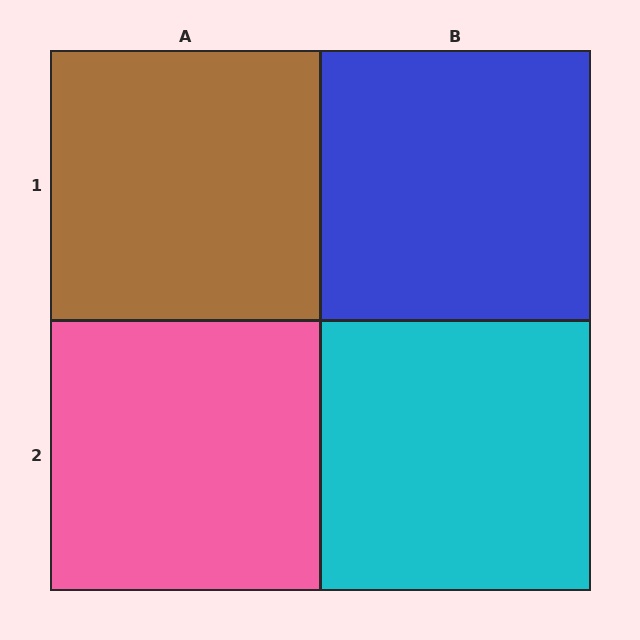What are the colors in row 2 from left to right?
Pink, cyan.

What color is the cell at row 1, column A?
Brown.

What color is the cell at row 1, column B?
Blue.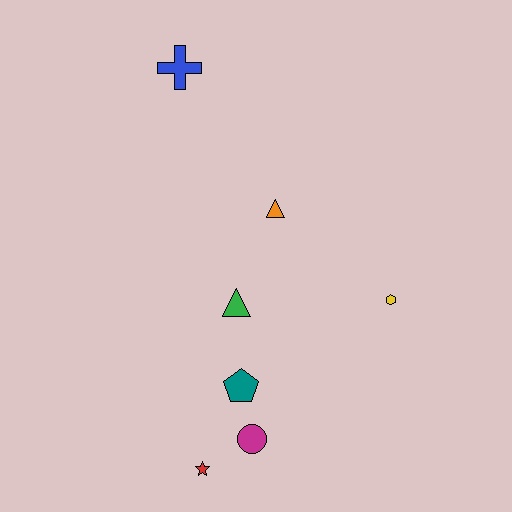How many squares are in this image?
There are no squares.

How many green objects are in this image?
There is 1 green object.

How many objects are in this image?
There are 7 objects.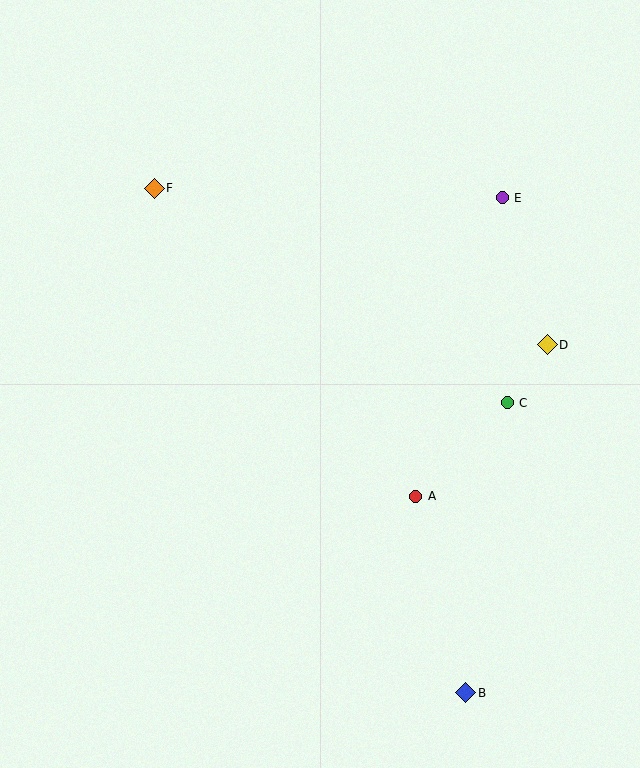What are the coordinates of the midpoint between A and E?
The midpoint between A and E is at (459, 347).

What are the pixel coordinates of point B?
Point B is at (466, 693).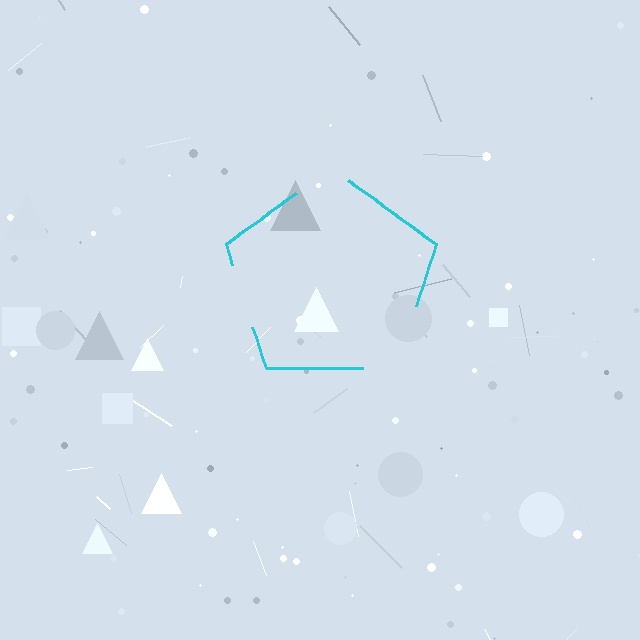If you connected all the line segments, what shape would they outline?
They would outline a pentagon.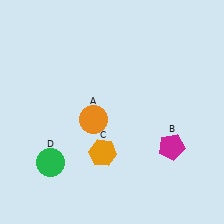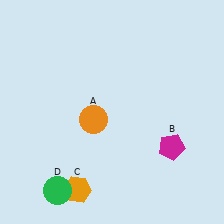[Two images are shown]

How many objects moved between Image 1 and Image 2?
2 objects moved between the two images.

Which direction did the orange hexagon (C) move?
The orange hexagon (C) moved down.